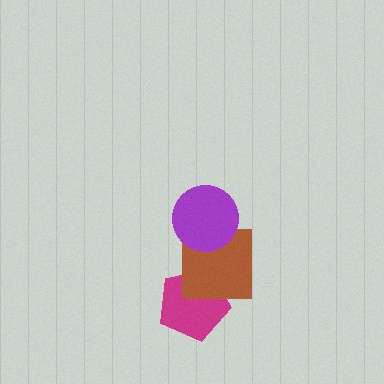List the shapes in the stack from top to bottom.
From top to bottom: the purple circle, the brown square, the magenta pentagon.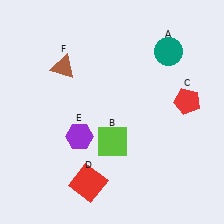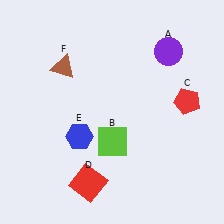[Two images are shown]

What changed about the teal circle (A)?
In Image 1, A is teal. In Image 2, it changed to purple.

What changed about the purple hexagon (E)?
In Image 1, E is purple. In Image 2, it changed to blue.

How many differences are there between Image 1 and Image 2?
There are 2 differences between the two images.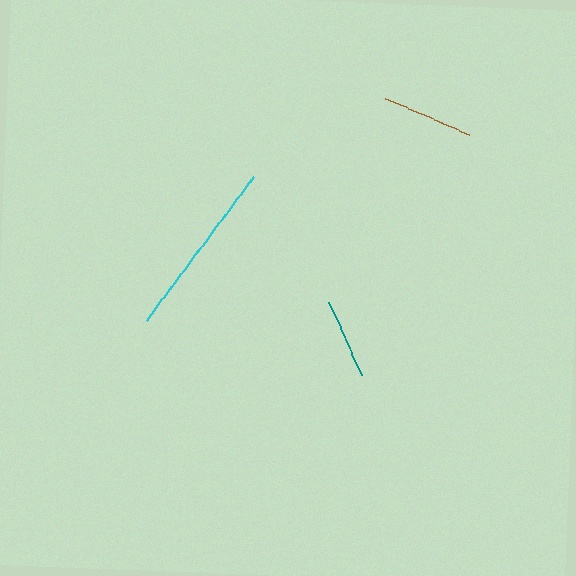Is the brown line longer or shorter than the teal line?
The brown line is longer than the teal line.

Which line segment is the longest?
The cyan line is the longest at approximately 180 pixels.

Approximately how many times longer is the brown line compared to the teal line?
The brown line is approximately 1.1 times the length of the teal line.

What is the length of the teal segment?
The teal segment is approximately 80 pixels long.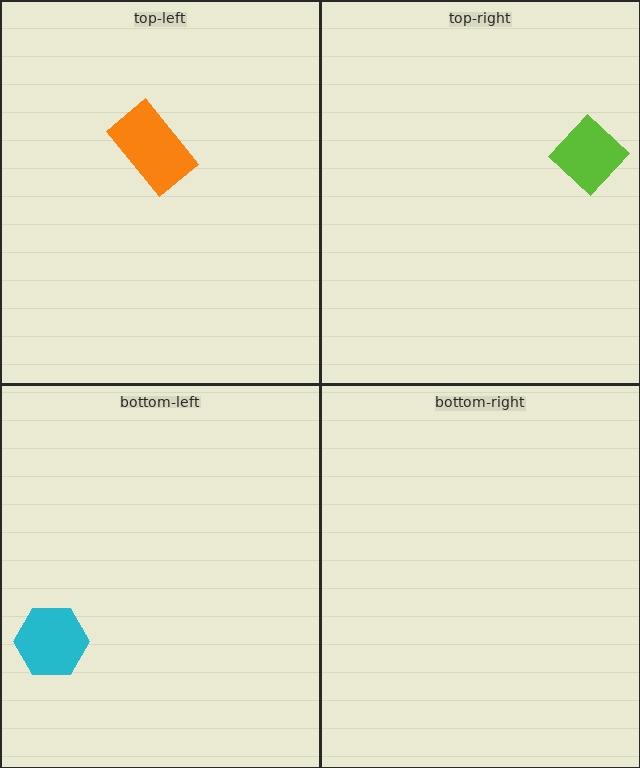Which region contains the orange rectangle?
The top-left region.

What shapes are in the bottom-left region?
The cyan hexagon.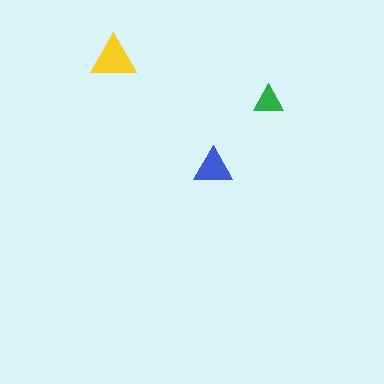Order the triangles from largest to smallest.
the yellow one, the blue one, the green one.